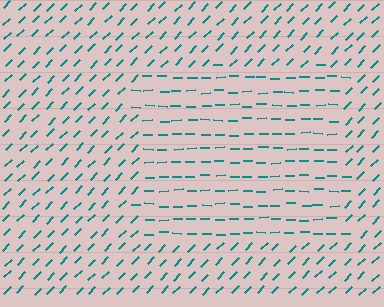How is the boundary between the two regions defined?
The boundary is defined purely by a change in line orientation (approximately 45 degrees difference). All lines are the same color and thickness.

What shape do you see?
I see a rectangle.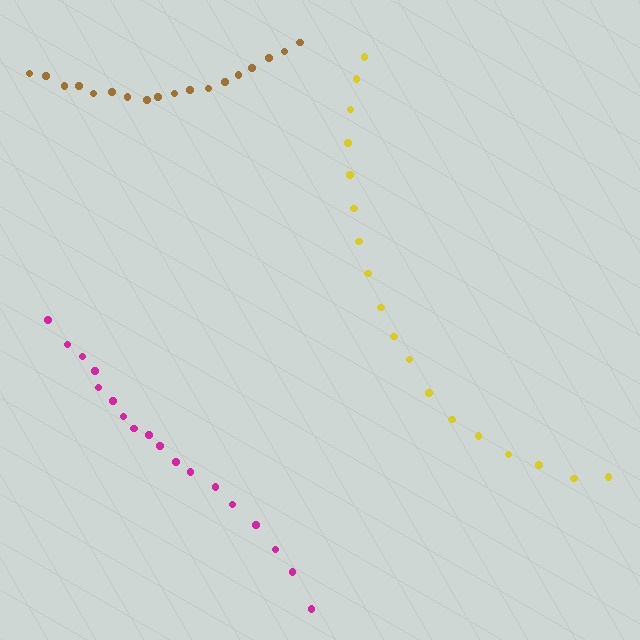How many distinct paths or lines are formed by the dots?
There are 3 distinct paths.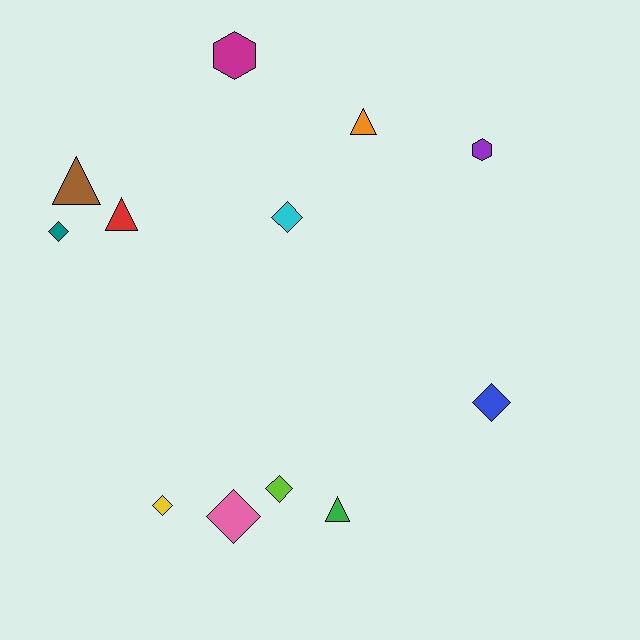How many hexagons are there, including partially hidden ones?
There are 2 hexagons.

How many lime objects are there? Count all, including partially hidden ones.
There is 1 lime object.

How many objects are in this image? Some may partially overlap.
There are 12 objects.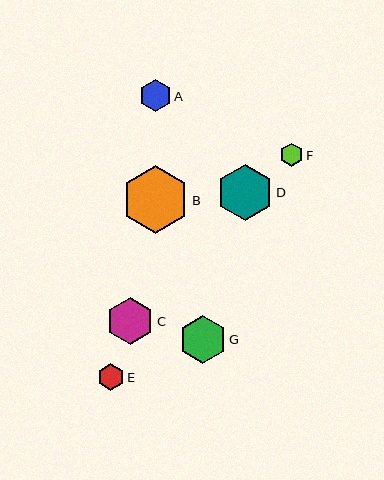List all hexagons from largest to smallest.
From largest to smallest: B, D, C, G, A, E, F.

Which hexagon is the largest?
Hexagon B is the largest with a size of approximately 68 pixels.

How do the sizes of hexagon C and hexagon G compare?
Hexagon C and hexagon G are approximately the same size.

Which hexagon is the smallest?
Hexagon F is the smallest with a size of approximately 23 pixels.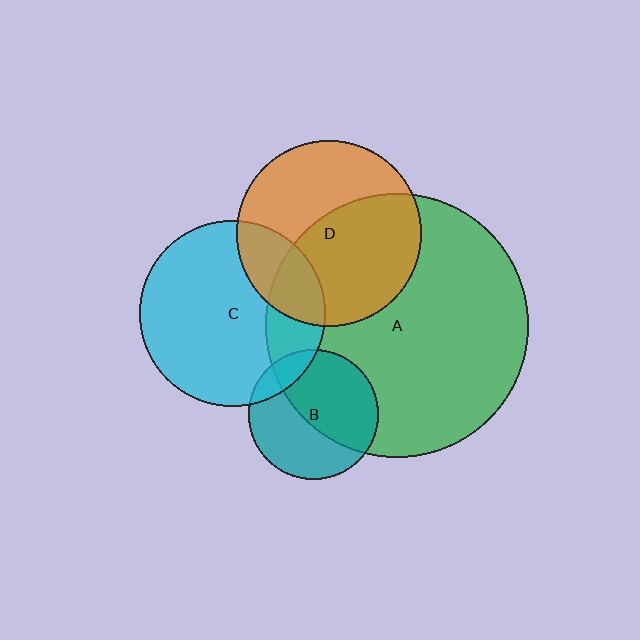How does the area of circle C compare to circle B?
Approximately 2.1 times.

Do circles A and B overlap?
Yes.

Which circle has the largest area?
Circle A (green).